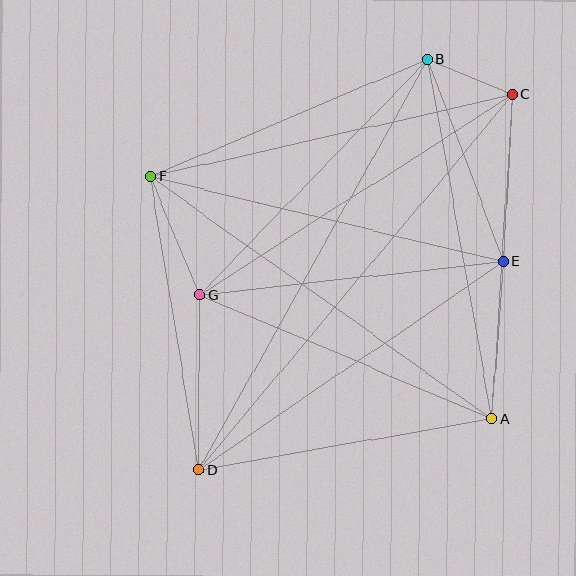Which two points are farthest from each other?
Points C and D are farthest from each other.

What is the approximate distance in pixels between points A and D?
The distance between A and D is approximately 298 pixels.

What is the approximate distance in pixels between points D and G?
The distance between D and G is approximately 175 pixels.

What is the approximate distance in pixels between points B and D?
The distance between B and D is approximately 470 pixels.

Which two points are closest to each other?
Points B and C are closest to each other.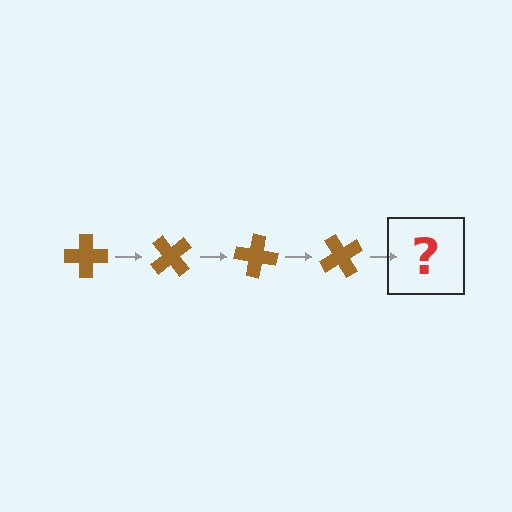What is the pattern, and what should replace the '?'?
The pattern is that the cross rotates 50 degrees each step. The '?' should be a brown cross rotated 200 degrees.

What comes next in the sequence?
The next element should be a brown cross rotated 200 degrees.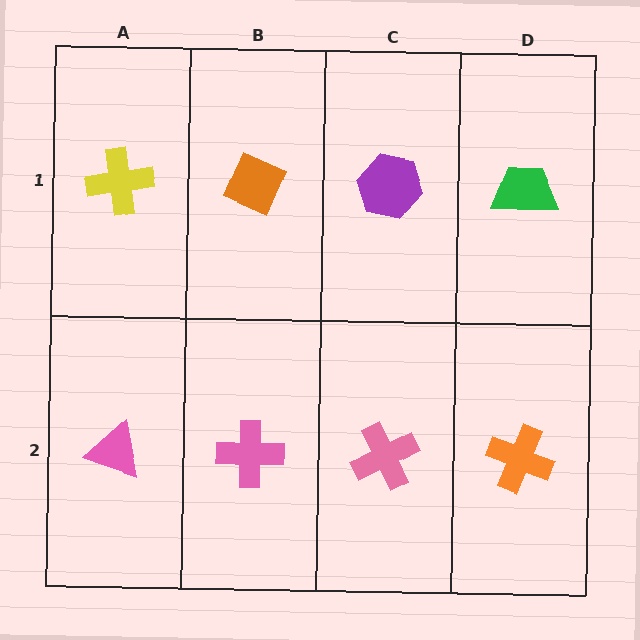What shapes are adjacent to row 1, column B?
A pink cross (row 2, column B), a yellow cross (row 1, column A), a purple hexagon (row 1, column C).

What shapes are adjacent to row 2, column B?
An orange diamond (row 1, column B), a pink triangle (row 2, column A), a pink cross (row 2, column C).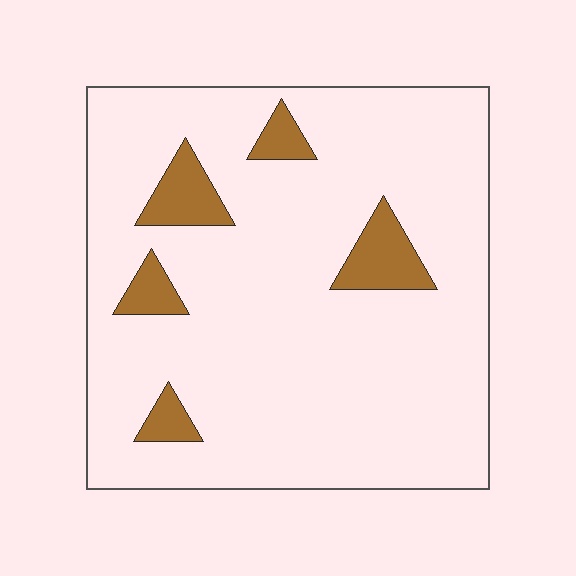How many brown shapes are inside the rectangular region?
5.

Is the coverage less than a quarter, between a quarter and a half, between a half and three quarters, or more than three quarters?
Less than a quarter.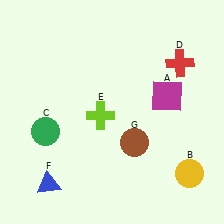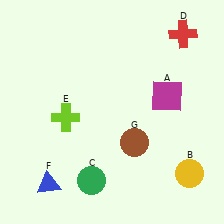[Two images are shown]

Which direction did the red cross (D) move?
The red cross (D) moved up.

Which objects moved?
The objects that moved are: the green circle (C), the red cross (D), the lime cross (E).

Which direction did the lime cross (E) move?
The lime cross (E) moved left.